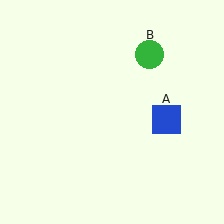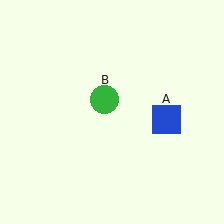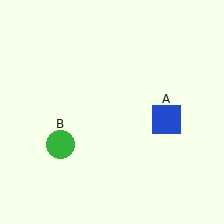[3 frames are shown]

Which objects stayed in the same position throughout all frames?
Blue square (object A) remained stationary.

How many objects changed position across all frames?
1 object changed position: green circle (object B).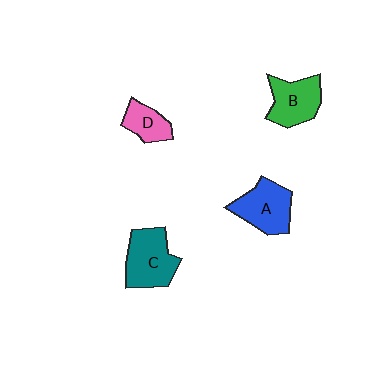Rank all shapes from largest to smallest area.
From largest to smallest: C (teal), A (blue), B (green), D (pink).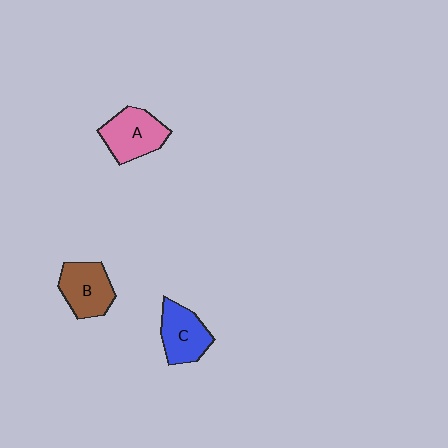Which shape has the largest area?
Shape A (pink).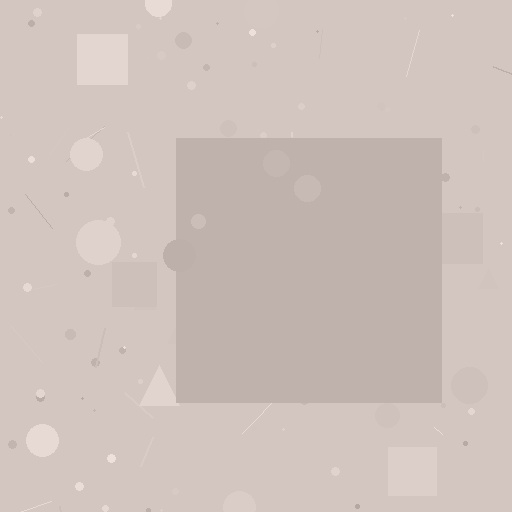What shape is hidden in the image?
A square is hidden in the image.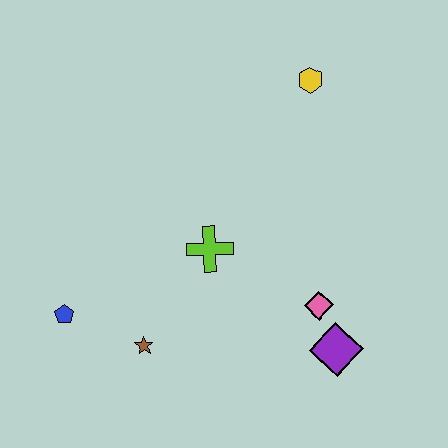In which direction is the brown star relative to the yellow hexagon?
The brown star is below the yellow hexagon.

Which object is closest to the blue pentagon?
The brown star is closest to the blue pentagon.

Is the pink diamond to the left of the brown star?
No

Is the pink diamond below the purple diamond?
No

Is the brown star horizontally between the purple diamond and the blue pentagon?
Yes